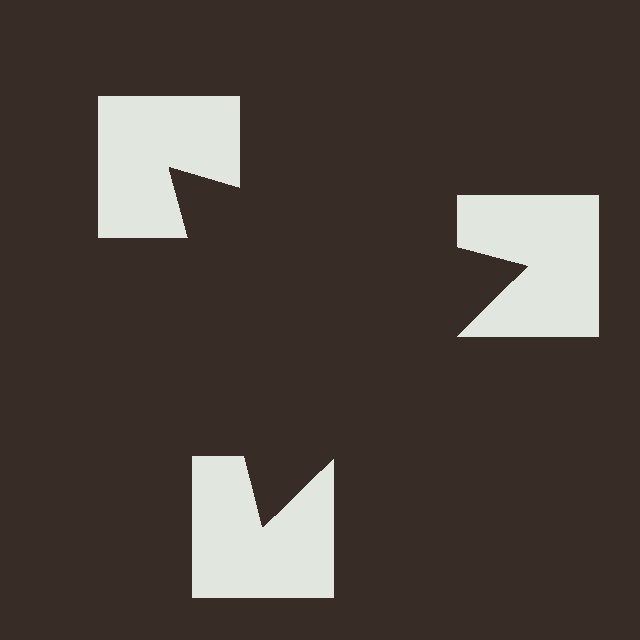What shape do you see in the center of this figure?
An illusory triangle — its edges are inferred from the aligned wedge cuts in the notched squares, not physically drawn.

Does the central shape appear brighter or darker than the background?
It typically appears slightly darker than the background, even though no actual brightness change is drawn.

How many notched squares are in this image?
There are 3 — one at each vertex of the illusory triangle.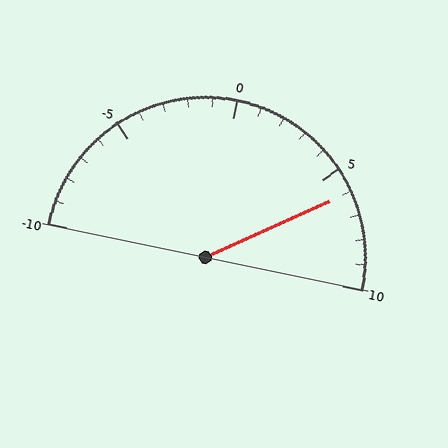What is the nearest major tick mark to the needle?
The nearest major tick mark is 5.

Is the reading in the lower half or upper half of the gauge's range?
The reading is in the upper half of the range (-10 to 10).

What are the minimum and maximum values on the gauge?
The gauge ranges from -10 to 10.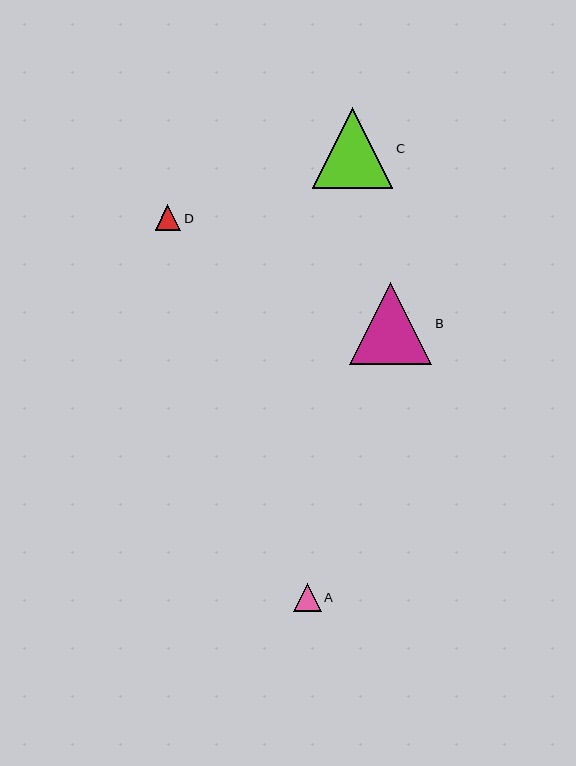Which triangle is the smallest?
Triangle D is the smallest with a size of approximately 26 pixels.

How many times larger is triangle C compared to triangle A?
Triangle C is approximately 2.9 times the size of triangle A.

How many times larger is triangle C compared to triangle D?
Triangle C is approximately 3.1 times the size of triangle D.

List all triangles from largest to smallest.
From largest to smallest: B, C, A, D.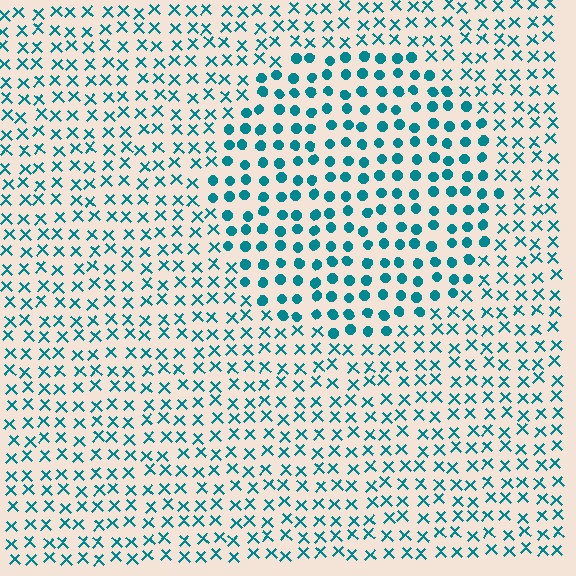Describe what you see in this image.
The image is filled with small teal elements arranged in a uniform grid. A circle-shaped region contains circles, while the surrounding area contains X marks. The boundary is defined purely by the change in element shape.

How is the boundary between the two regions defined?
The boundary is defined by a change in element shape: circles inside vs. X marks outside. All elements share the same color and spacing.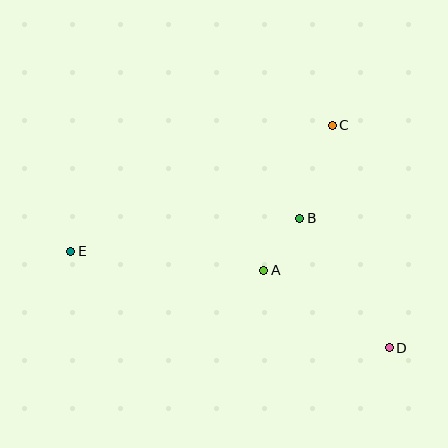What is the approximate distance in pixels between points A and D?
The distance between A and D is approximately 148 pixels.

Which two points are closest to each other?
Points A and B are closest to each other.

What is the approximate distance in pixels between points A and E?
The distance between A and E is approximately 194 pixels.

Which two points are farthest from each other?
Points D and E are farthest from each other.